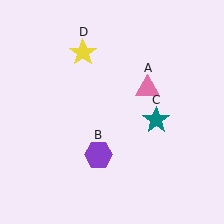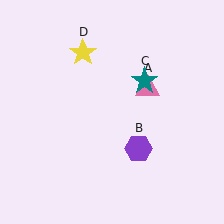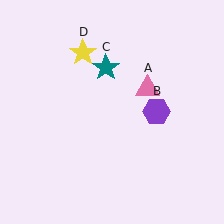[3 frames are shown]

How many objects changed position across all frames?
2 objects changed position: purple hexagon (object B), teal star (object C).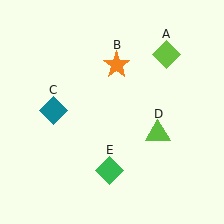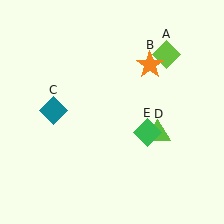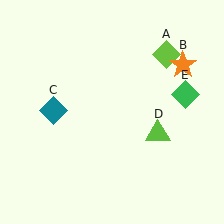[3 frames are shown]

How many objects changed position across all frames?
2 objects changed position: orange star (object B), green diamond (object E).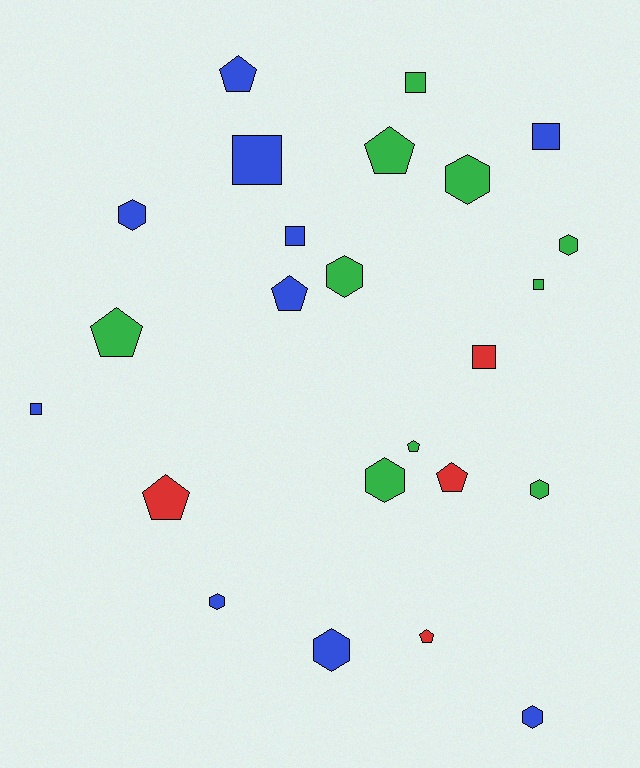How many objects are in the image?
There are 24 objects.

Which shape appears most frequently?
Hexagon, with 9 objects.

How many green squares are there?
There are 2 green squares.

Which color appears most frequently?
Blue, with 10 objects.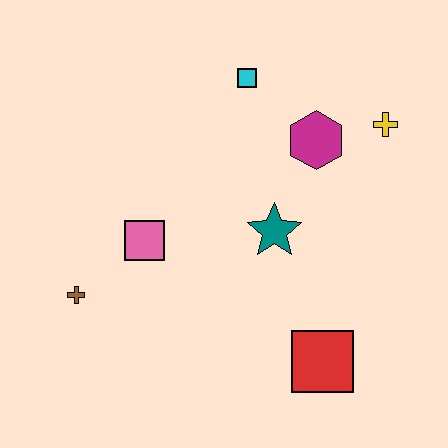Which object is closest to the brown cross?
The pink square is closest to the brown cross.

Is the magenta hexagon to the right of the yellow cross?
No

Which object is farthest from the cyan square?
The red square is farthest from the cyan square.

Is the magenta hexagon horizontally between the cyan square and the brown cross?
No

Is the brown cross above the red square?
Yes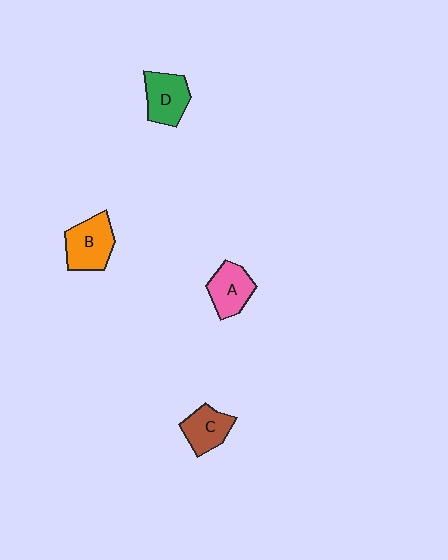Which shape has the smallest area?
Shape C (brown).